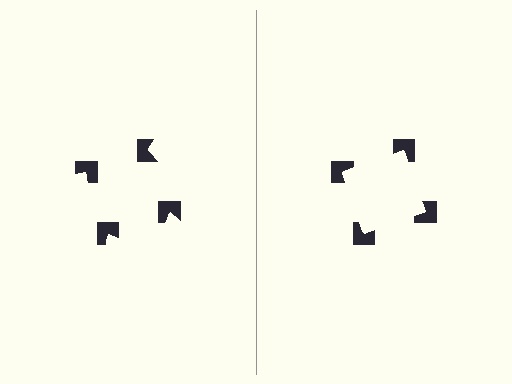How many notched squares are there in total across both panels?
8 — 4 on each side.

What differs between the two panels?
The notched squares are positioned identically on both sides; only the wedge orientations differ. On the right they align to a square; on the left they are misaligned.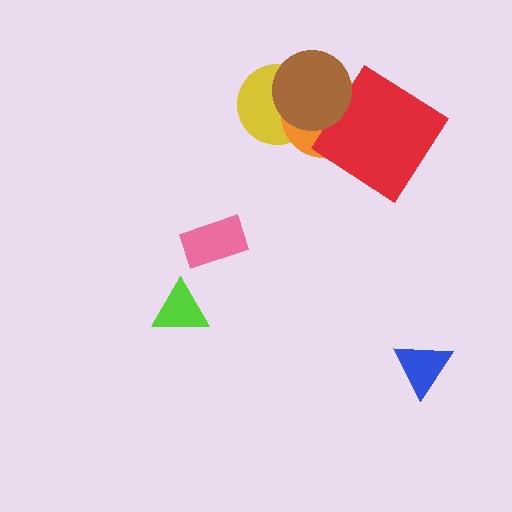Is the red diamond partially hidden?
Yes, it is partially covered by another shape.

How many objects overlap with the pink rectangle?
0 objects overlap with the pink rectangle.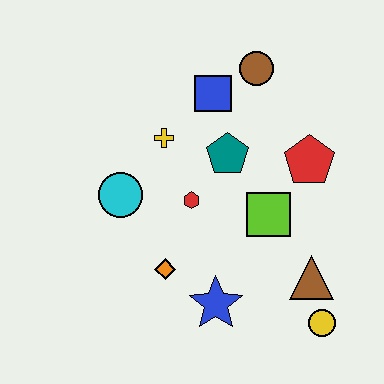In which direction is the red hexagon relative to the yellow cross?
The red hexagon is below the yellow cross.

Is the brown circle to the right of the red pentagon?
No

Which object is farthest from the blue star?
The brown circle is farthest from the blue star.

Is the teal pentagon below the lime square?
No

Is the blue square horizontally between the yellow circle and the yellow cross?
Yes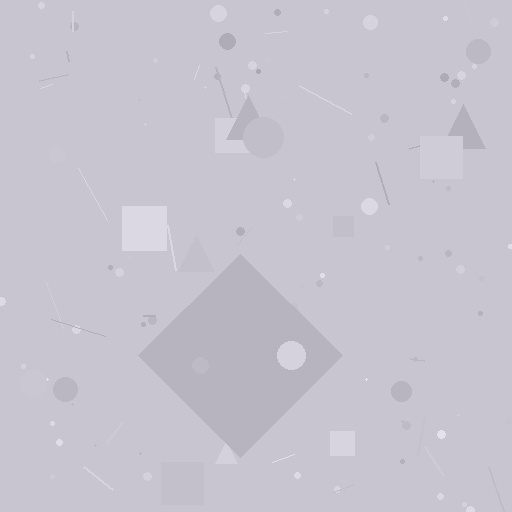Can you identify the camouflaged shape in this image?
The camouflaged shape is a diamond.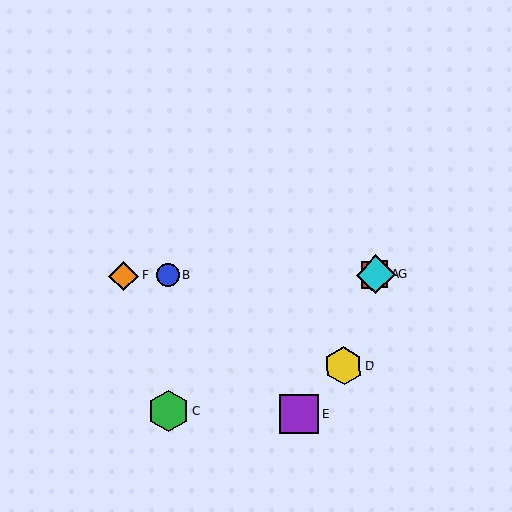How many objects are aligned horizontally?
4 objects (A, B, F, G) are aligned horizontally.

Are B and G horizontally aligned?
Yes, both are at y≈275.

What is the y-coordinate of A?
Object A is at y≈275.